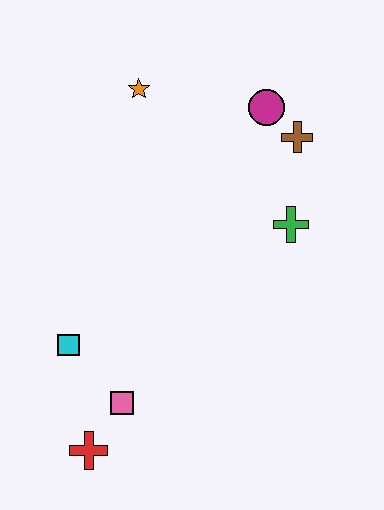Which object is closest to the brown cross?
The magenta circle is closest to the brown cross.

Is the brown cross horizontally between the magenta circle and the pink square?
No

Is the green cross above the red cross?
Yes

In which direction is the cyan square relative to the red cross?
The cyan square is above the red cross.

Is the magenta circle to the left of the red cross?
No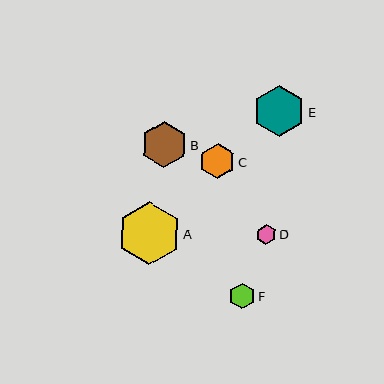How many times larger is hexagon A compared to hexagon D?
Hexagon A is approximately 3.1 times the size of hexagon D.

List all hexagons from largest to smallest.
From largest to smallest: A, E, B, C, F, D.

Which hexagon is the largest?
Hexagon A is the largest with a size of approximately 63 pixels.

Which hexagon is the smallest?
Hexagon D is the smallest with a size of approximately 20 pixels.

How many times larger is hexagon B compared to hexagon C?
Hexagon B is approximately 1.3 times the size of hexagon C.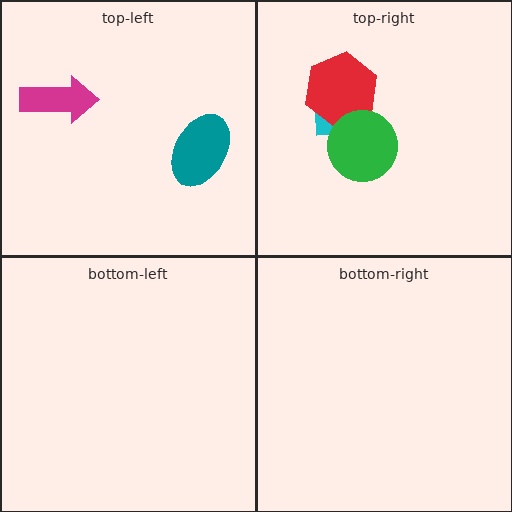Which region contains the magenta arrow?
The top-left region.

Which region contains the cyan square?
The top-right region.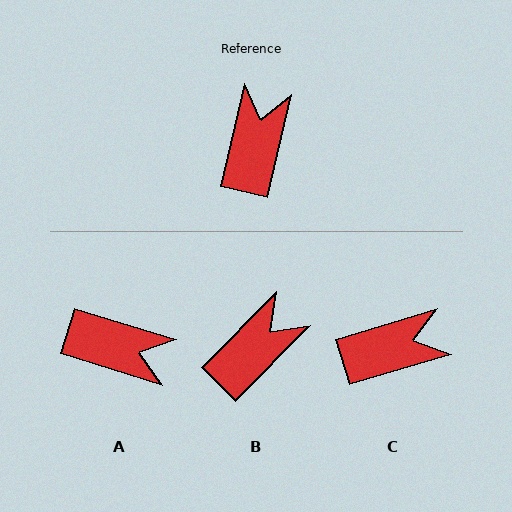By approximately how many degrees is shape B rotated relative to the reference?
Approximately 31 degrees clockwise.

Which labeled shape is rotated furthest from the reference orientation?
A, about 94 degrees away.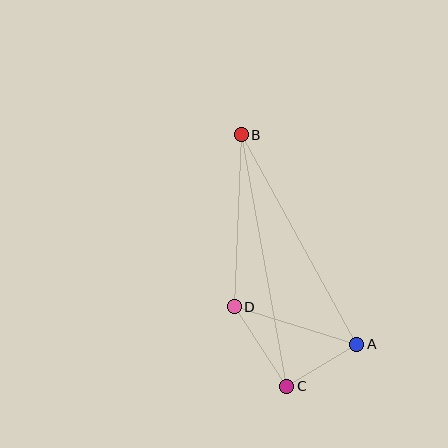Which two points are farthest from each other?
Points B and C are farthest from each other.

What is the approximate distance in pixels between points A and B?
The distance between A and B is approximately 239 pixels.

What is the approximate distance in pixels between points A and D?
The distance between A and D is approximately 128 pixels.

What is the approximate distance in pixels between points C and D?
The distance between C and D is approximately 95 pixels.